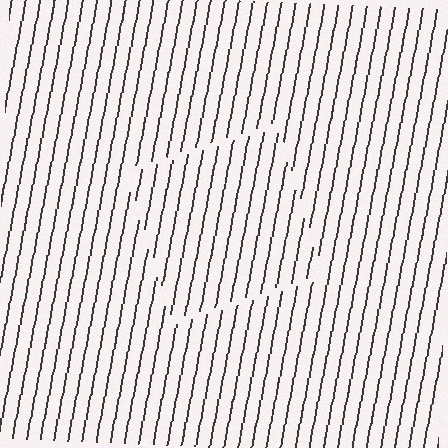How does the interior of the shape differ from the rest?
The interior of the shape contains the same grating, shifted by half a period — the contour is defined by the phase discontinuity where line-ends from the inner and outer gratings abut.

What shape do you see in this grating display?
An illusory square. The interior of the shape contains the same grating, shifted by half a period — the contour is defined by the phase discontinuity where line-ends from the inner and outer gratings abut.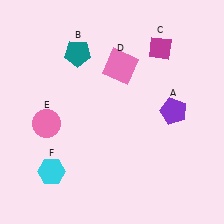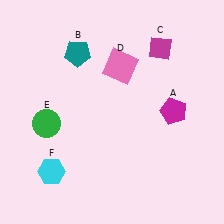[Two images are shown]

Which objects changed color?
A changed from purple to magenta. E changed from pink to green.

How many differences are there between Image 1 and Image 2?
There are 2 differences between the two images.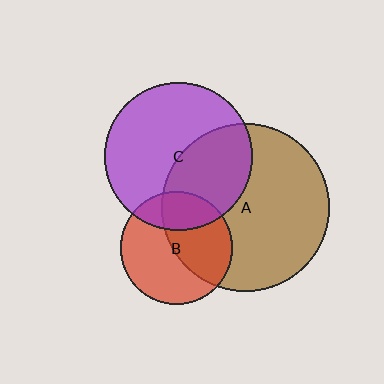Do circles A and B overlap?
Yes.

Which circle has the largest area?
Circle A (brown).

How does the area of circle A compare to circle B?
Approximately 2.2 times.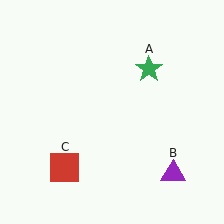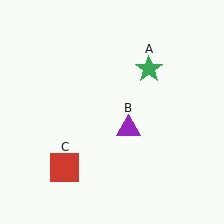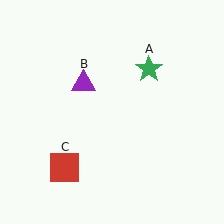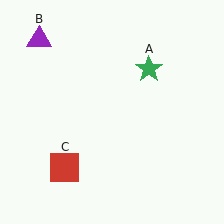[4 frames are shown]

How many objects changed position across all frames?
1 object changed position: purple triangle (object B).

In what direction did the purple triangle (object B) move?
The purple triangle (object B) moved up and to the left.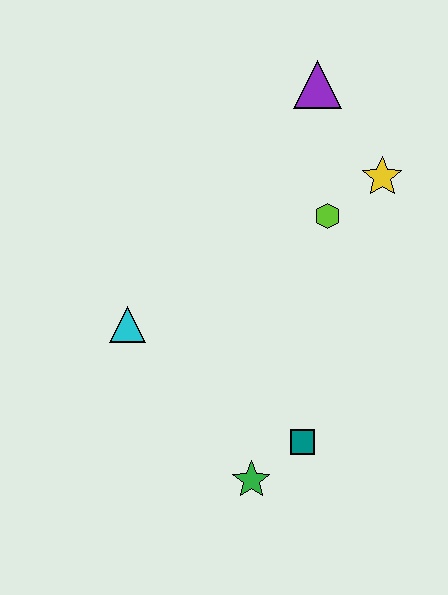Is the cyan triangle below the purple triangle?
Yes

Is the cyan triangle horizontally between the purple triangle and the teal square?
No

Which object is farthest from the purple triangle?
The green star is farthest from the purple triangle.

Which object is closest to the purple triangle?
The yellow star is closest to the purple triangle.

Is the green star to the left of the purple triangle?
Yes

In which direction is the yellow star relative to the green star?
The yellow star is above the green star.